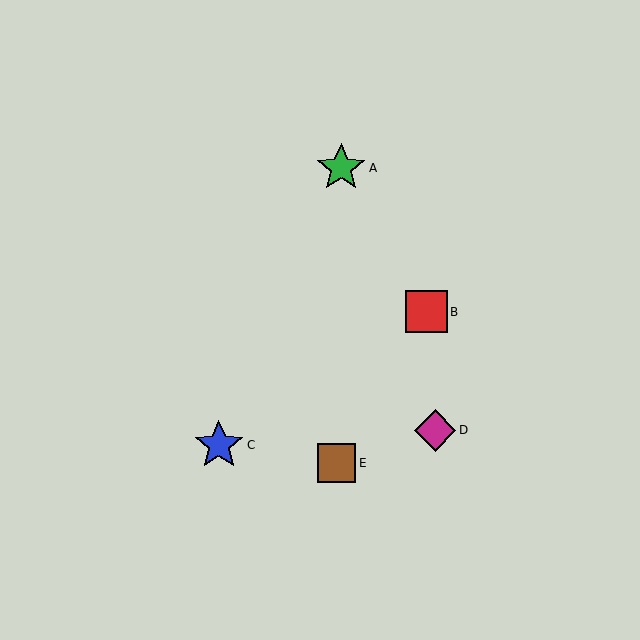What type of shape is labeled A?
Shape A is a green star.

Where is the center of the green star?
The center of the green star is at (341, 168).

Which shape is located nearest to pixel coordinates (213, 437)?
The blue star (labeled C) at (219, 445) is nearest to that location.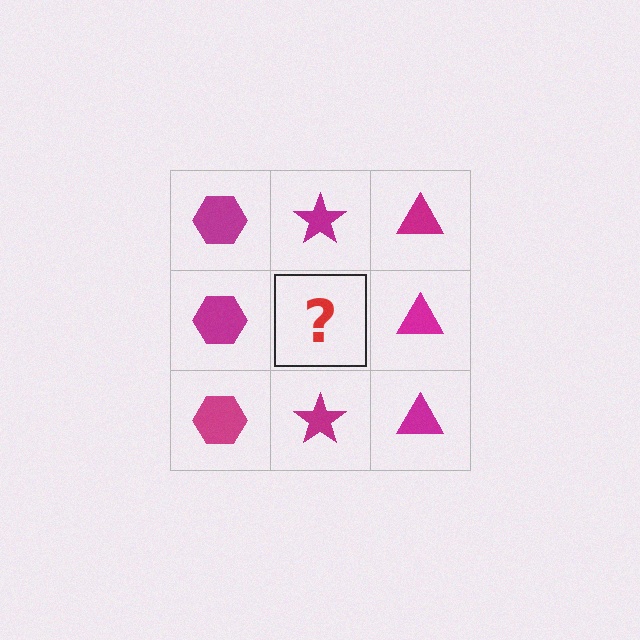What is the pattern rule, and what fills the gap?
The rule is that each column has a consistent shape. The gap should be filled with a magenta star.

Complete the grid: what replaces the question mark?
The question mark should be replaced with a magenta star.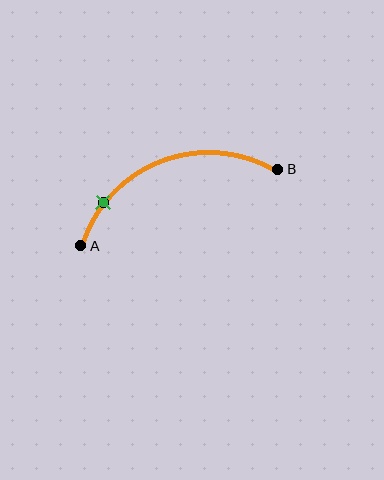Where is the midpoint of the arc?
The arc midpoint is the point on the curve farthest from the straight line joining A and B. It sits above that line.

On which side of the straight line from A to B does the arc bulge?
The arc bulges above the straight line connecting A and B.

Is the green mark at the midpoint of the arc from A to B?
No. The green mark lies on the arc but is closer to endpoint A. The arc midpoint would be at the point on the curve equidistant along the arc from both A and B.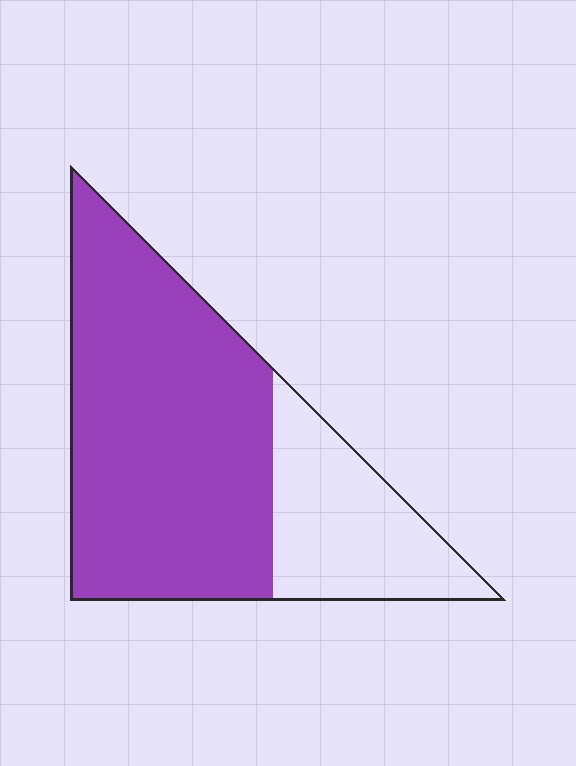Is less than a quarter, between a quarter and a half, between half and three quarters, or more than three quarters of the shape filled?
Between half and three quarters.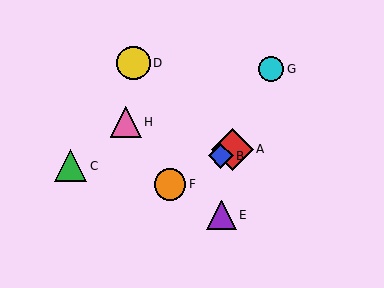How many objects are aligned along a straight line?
3 objects (A, B, F) are aligned along a straight line.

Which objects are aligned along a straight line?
Objects A, B, F are aligned along a straight line.